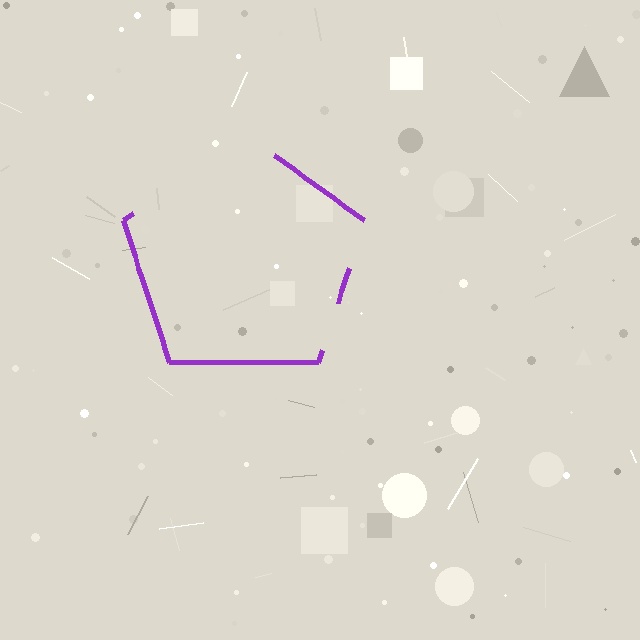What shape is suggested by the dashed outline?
The dashed outline suggests a pentagon.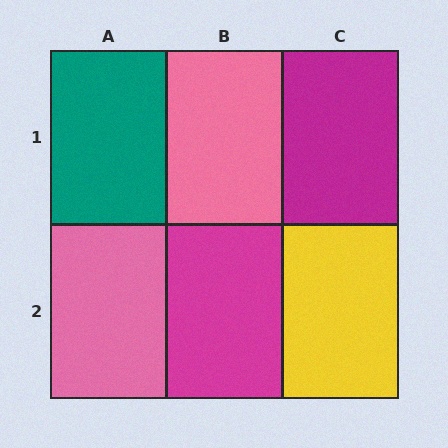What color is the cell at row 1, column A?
Teal.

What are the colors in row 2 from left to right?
Pink, magenta, yellow.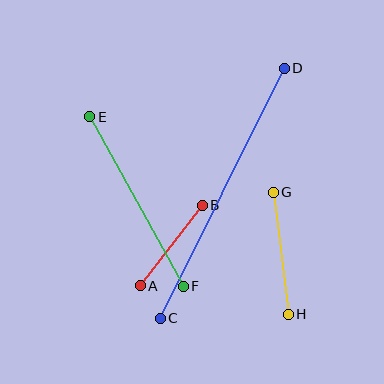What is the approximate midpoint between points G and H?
The midpoint is at approximately (281, 253) pixels.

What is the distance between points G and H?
The distance is approximately 123 pixels.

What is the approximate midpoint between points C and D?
The midpoint is at approximately (222, 193) pixels.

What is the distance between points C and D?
The distance is approximately 279 pixels.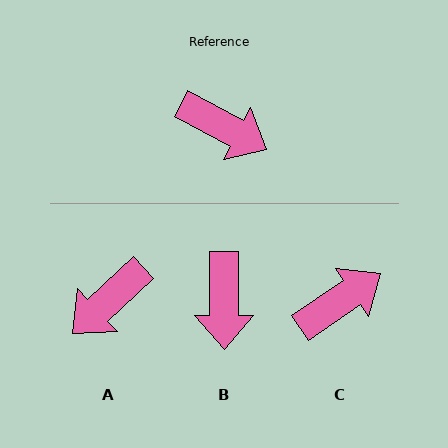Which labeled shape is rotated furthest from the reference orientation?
A, about 109 degrees away.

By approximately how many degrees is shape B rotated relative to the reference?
Approximately 62 degrees clockwise.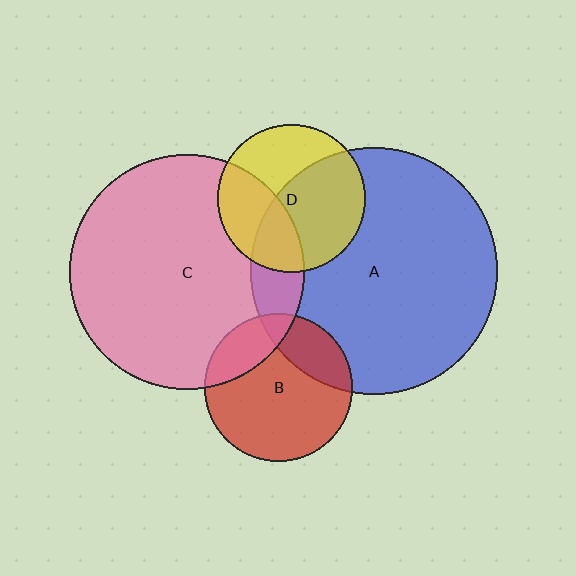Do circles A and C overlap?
Yes.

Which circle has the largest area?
Circle A (blue).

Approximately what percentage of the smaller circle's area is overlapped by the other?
Approximately 15%.